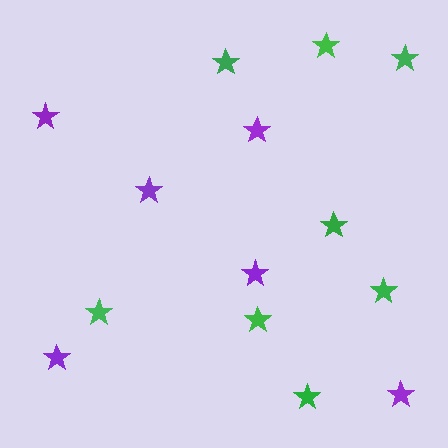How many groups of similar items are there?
There are 2 groups: one group of purple stars (6) and one group of green stars (8).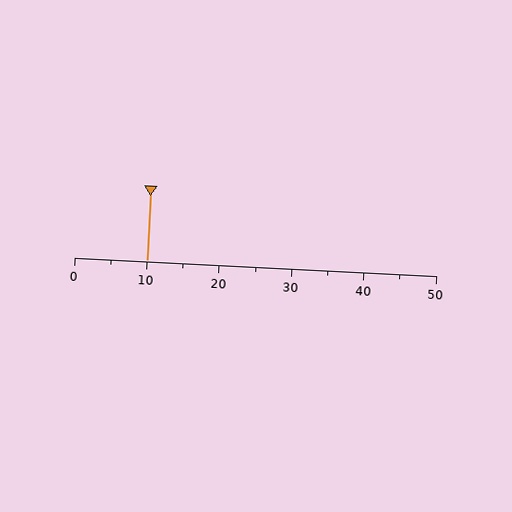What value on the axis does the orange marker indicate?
The marker indicates approximately 10.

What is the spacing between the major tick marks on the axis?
The major ticks are spaced 10 apart.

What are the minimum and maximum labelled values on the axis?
The axis runs from 0 to 50.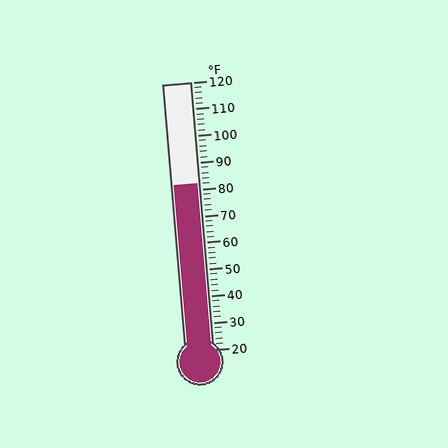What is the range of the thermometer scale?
The thermometer scale ranges from 20°F to 120°F.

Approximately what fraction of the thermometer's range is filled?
The thermometer is filled to approximately 60% of its range.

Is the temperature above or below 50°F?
The temperature is above 50°F.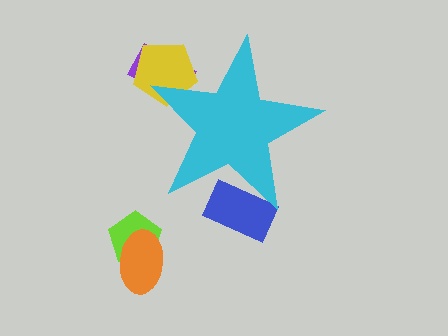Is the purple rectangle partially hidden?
Yes, the purple rectangle is partially hidden behind the cyan star.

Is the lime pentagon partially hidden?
No, the lime pentagon is fully visible.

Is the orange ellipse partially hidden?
No, the orange ellipse is fully visible.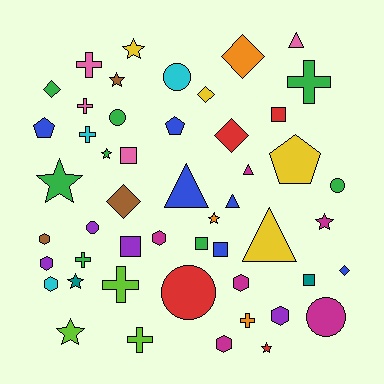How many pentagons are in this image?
There are 3 pentagons.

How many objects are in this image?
There are 50 objects.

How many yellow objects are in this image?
There are 4 yellow objects.